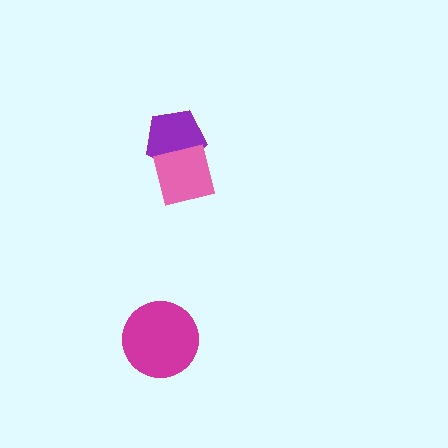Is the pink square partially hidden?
No, no other shape covers it.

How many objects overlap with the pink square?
1 object overlaps with the pink square.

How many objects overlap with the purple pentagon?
1 object overlaps with the purple pentagon.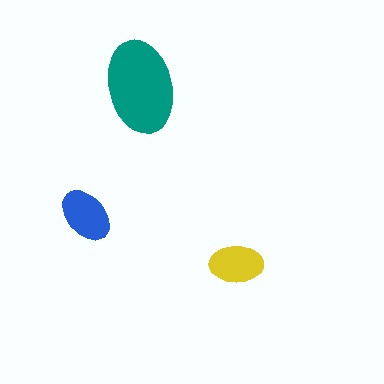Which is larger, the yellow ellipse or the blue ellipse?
The blue one.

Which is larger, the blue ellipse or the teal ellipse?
The teal one.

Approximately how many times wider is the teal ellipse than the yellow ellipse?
About 1.5 times wider.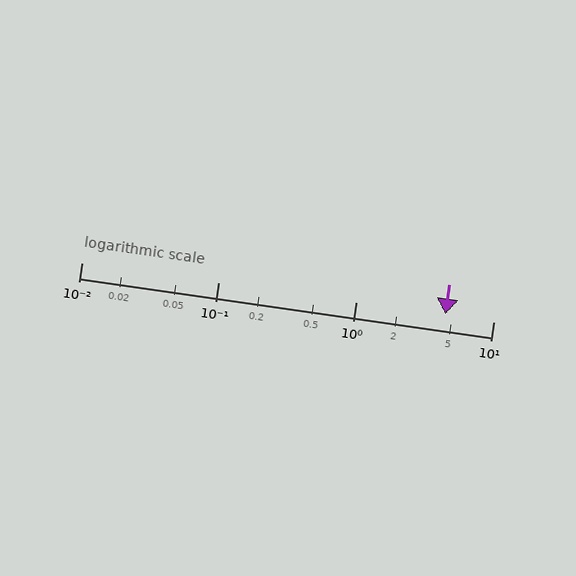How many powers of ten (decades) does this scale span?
The scale spans 3 decades, from 0.01 to 10.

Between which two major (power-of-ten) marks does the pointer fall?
The pointer is between 1 and 10.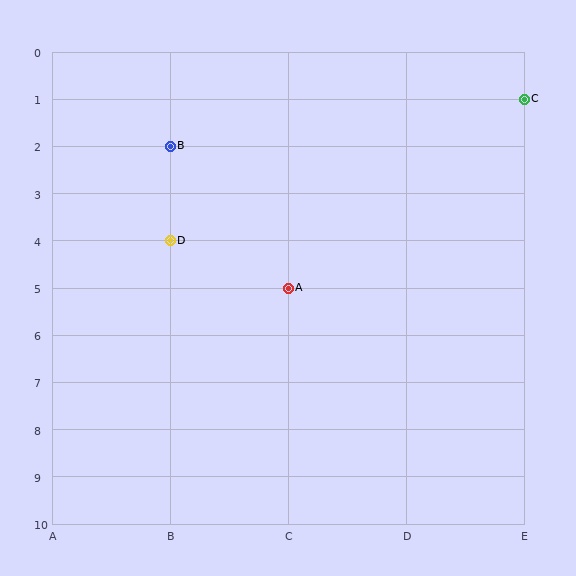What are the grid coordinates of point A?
Point A is at grid coordinates (C, 5).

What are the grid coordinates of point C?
Point C is at grid coordinates (E, 1).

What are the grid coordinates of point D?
Point D is at grid coordinates (B, 4).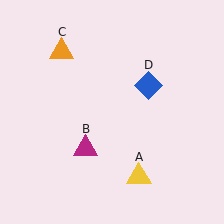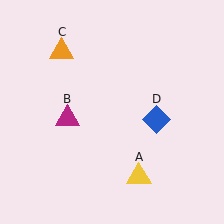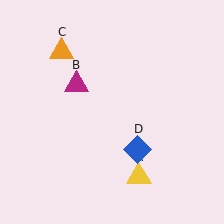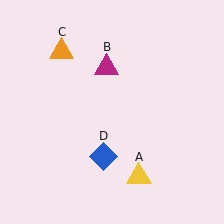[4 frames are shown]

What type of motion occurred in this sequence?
The magenta triangle (object B), blue diamond (object D) rotated clockwise around the center of the scene.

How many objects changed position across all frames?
2 objects changed position: magenta triangle (object B), blue diamond (object D).